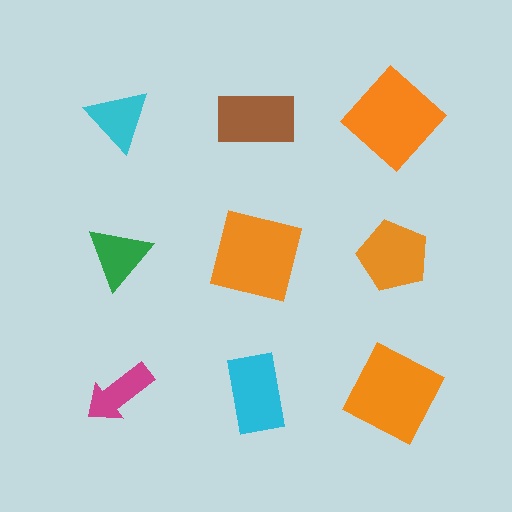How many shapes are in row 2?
3 shapes.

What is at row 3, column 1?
A magenta arrow.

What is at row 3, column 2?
A cyan rectangle.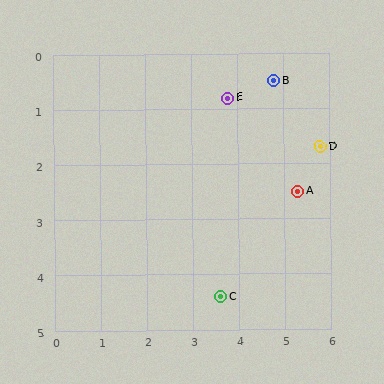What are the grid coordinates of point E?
Point E is at approximately (3.8, 0.8).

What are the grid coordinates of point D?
Point D is at approximately (5.8, 1.7).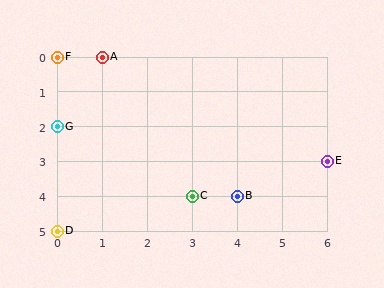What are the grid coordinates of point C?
Point C is at grid coordinates (3, 4).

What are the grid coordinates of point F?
Point F is at grid coordinates (0, 0).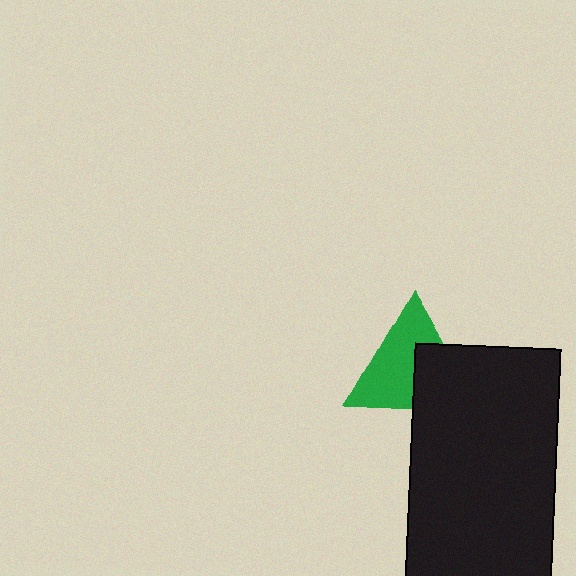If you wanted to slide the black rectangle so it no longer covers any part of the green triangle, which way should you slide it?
Slide it toward the lower-right — that is the most direct way to separate the two shapes.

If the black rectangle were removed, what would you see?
You would see the complete green triangle.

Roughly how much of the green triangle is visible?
About half of it is visible (roughly 61%).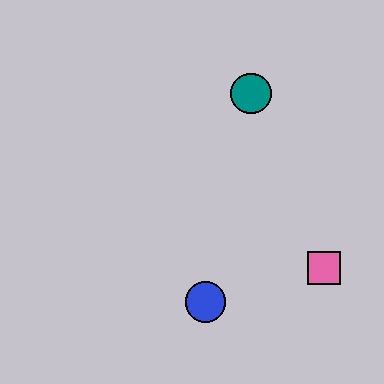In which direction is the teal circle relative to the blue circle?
The teal circle is above the blue circle.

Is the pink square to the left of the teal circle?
No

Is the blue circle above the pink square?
No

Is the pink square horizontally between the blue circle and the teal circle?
No